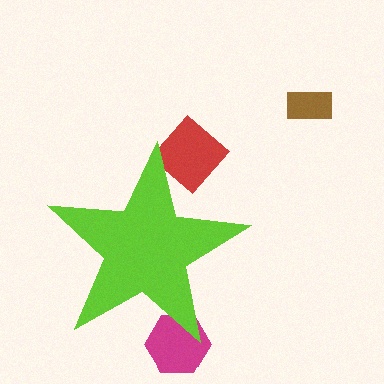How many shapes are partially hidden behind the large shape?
2 shapes are partially hidden.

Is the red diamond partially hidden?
Yes, the red diamond is partially hidden behind the lime star.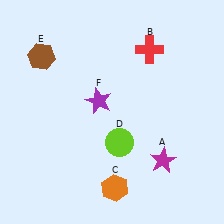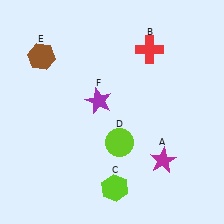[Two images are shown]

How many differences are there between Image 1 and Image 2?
There is 1 difference between the two images.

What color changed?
The hexagon (C) changed from orange in Image 1 to lime in Image 2.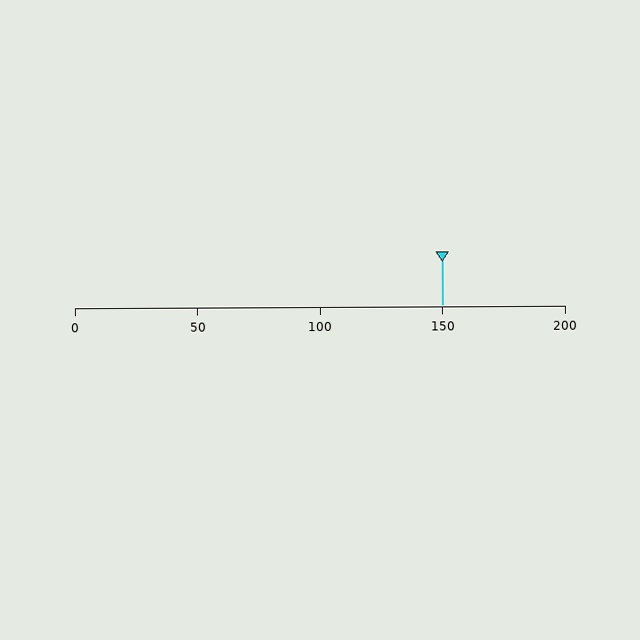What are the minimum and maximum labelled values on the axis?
The axis runs from 0 to 200.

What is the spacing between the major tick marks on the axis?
The major ticks are spaced 50 apart.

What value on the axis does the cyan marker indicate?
The marker indicates approximately 150.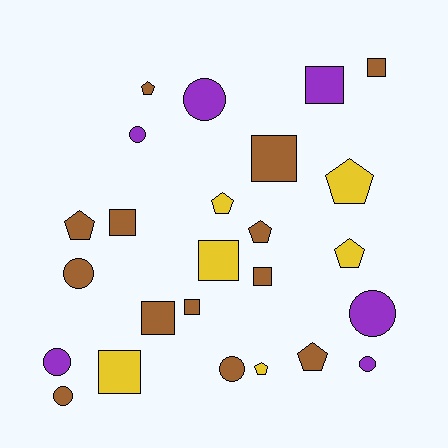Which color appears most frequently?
Brown, with 13 objects.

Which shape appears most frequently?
Square, with 9 objects.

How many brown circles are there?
There are 3 brown circles.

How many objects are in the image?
There are 25 objects.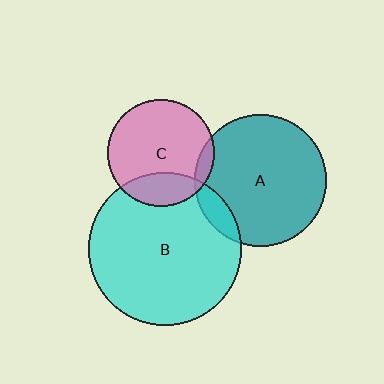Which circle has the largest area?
Circle B (cyan).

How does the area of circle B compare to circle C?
Approximately 2.0 times.